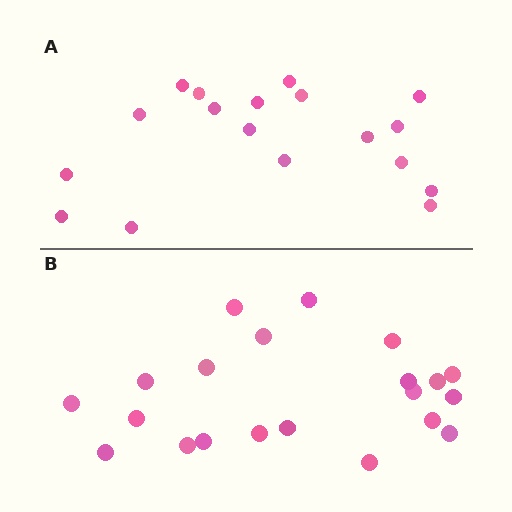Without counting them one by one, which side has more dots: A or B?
Region B (the bottom region) has more dots.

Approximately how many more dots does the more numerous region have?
Region B has just a few more — roughly 2 or 3 more dots than region A.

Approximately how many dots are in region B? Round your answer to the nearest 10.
About 20 dots. (The exact count is 21, which rounds to 20.)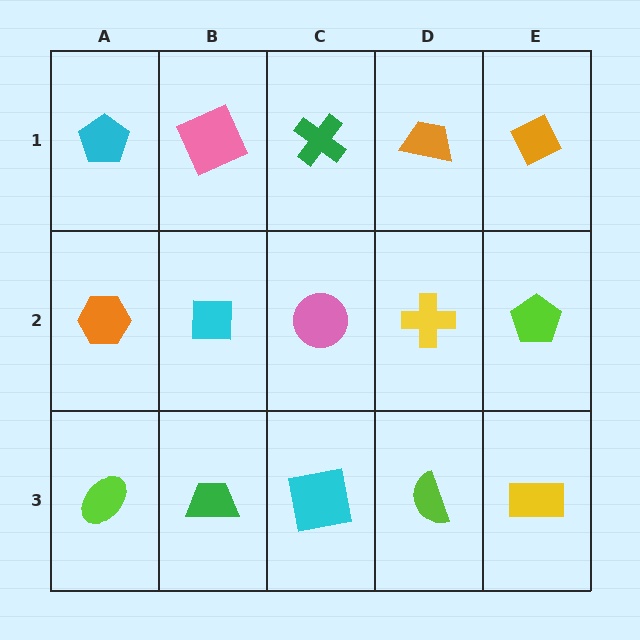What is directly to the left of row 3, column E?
A lime semicircle.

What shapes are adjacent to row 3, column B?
A cyan square (row 2, column B), a lime ellipse (row 3, column A), a cyan square (row 3, column C).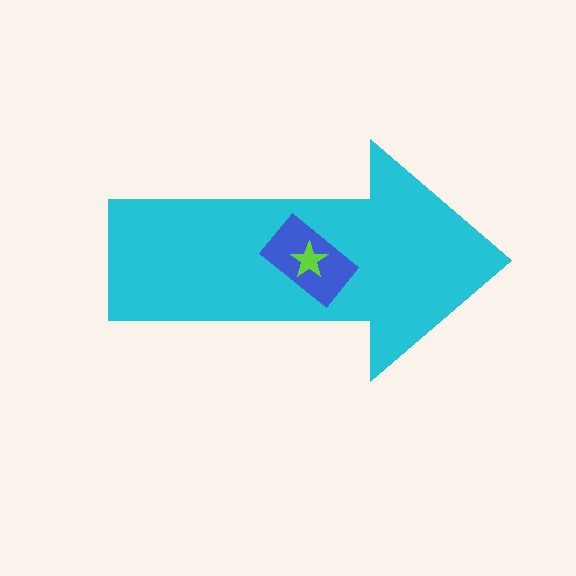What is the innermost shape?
The lime star.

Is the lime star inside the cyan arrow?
Yes.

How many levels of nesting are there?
3.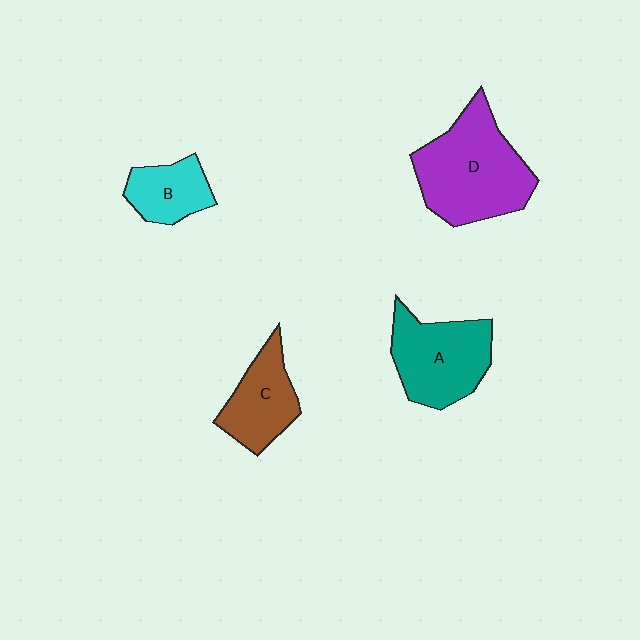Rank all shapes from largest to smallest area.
From largest to smallest: D (purple), A (teal), C (brown), B (cyan).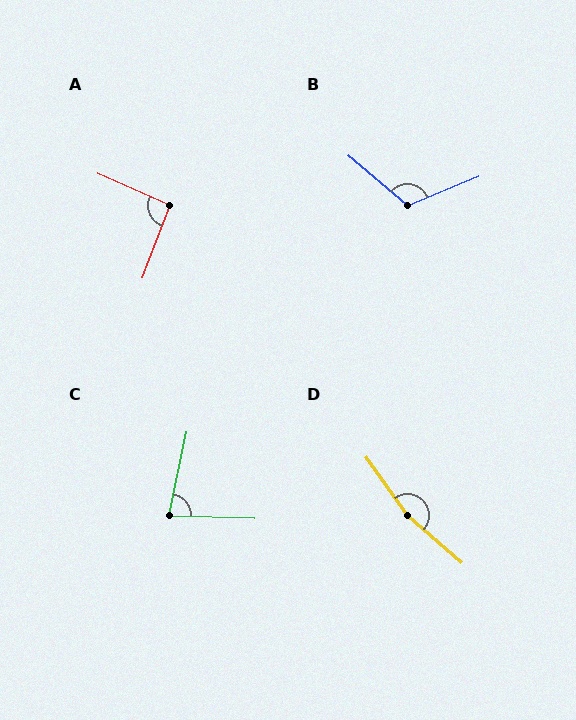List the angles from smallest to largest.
C (80°), A (93°), B (117°), D (166°).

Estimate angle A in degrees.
Approximately 93 degrees.